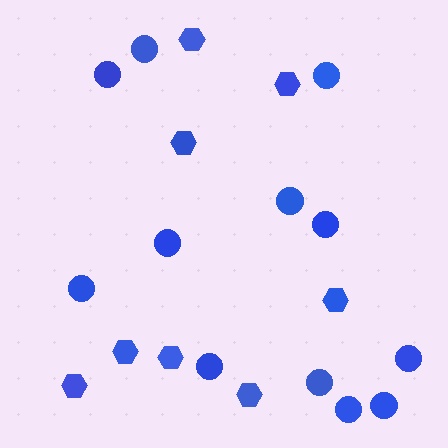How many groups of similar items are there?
There are 2 groups: one group of hexagons (8) and one group of circles (12).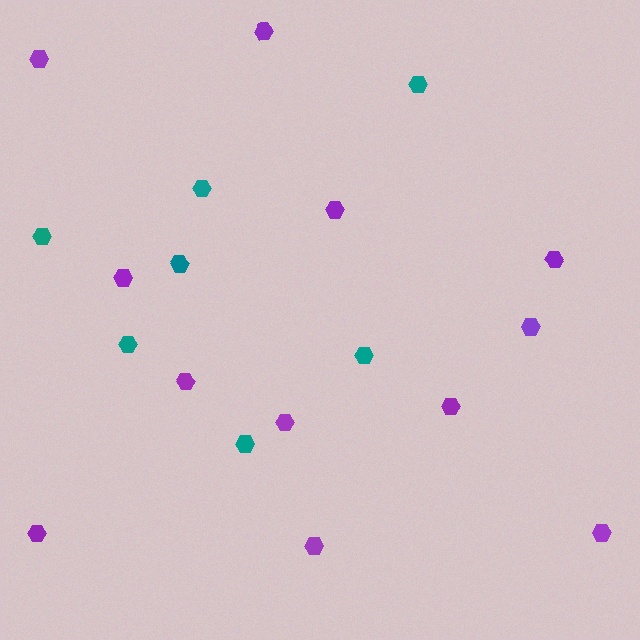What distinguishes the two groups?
There are 2 groups: one group of teal hexagons (7) and one group of purple hexagons (12).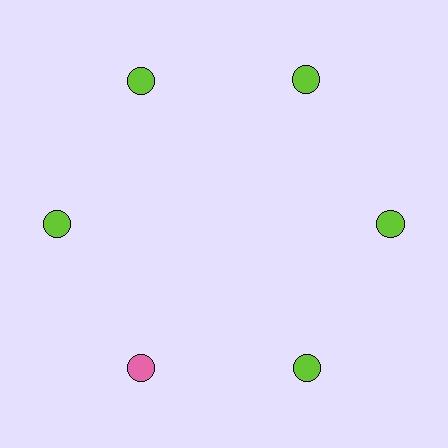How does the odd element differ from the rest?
It has a different color: pink instead of lime.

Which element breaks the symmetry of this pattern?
The pink circle at roughly the 7 o'clock position breaks the symmetry. All other shapes are lime circles.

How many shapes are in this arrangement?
There are 6 shapes arranged in a ring pattern.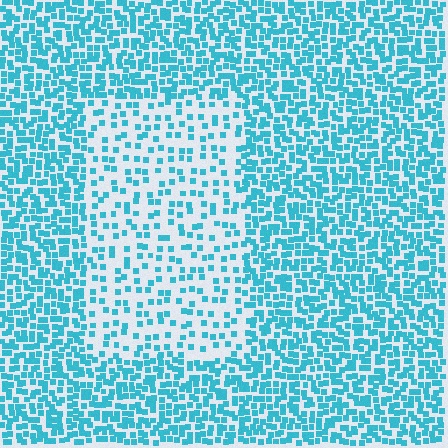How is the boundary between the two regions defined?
The boundary is defined by a change in element density (approximately 2.3x ratio). All elements are the same color, size, and shape.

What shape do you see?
I see a rectangle.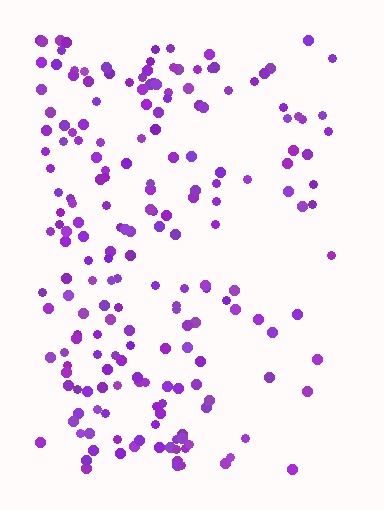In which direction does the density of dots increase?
From right to left, with the left side densest.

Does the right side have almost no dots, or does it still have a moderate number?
Still a moderate number, just noticeably fewer than the left.